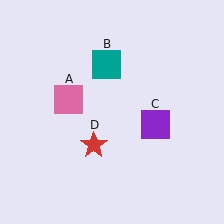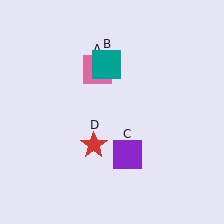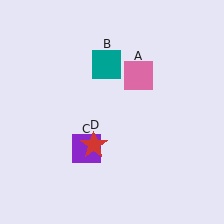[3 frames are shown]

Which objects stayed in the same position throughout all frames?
Teal square (object B) and red star (object D) remained stationary.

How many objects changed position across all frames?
2 objects changed position: pink square (object A), purple square (object C).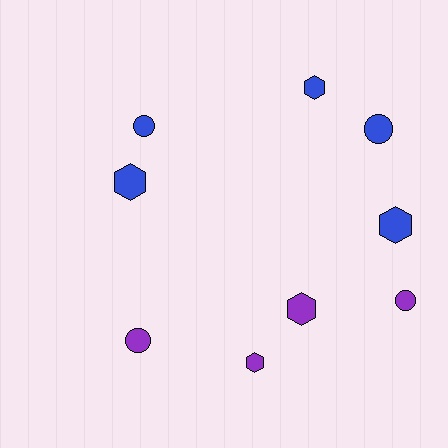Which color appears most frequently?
Blue, with 5 objects.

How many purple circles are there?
There are 2 purple circles.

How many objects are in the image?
There are 9 objects.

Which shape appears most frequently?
Hexagon, with 5 objects.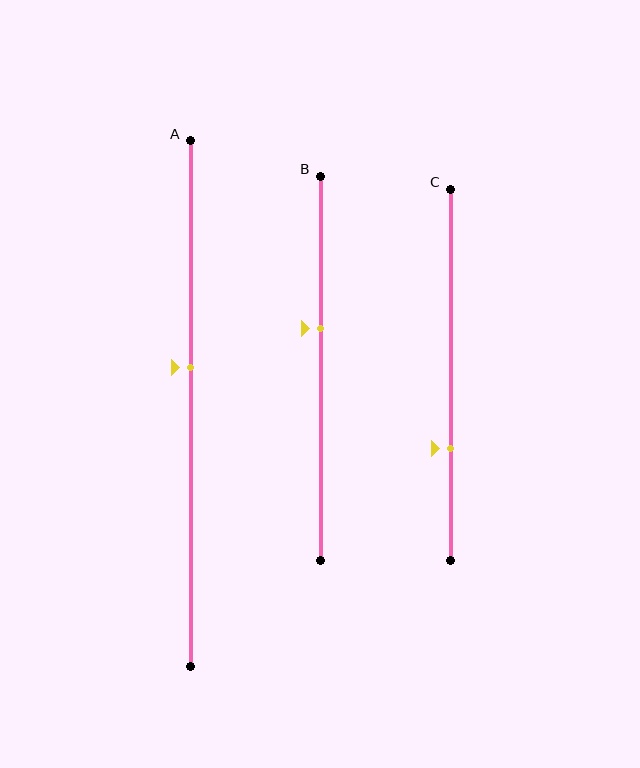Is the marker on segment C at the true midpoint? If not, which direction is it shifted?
No, the marker on segment C is shifted downward by about 20% of the segment length.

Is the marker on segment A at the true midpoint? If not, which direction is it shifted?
No, the marker on segment A is shifted upward by about 7% of the segment length.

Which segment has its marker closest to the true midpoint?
Segment A has its marker closest to the true midpoint.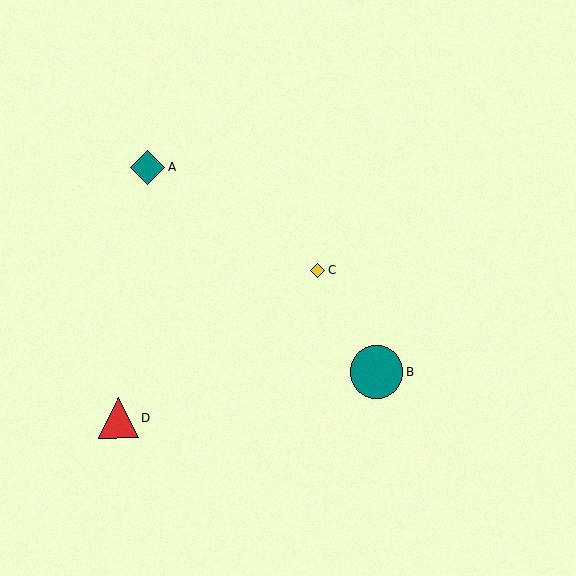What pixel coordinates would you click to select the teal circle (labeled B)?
Click at (377, 372) to select the teal circle B.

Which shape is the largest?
The teal circle (labeled B) is the largest.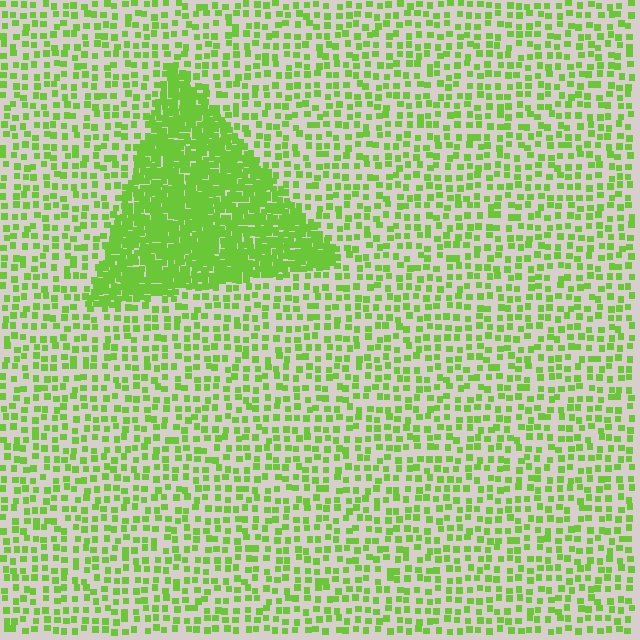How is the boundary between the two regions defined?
The boundary is defined by a change in element density (approximately 3.0x ratio). All elements are the same color, size, and shape.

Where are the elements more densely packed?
The elements are more densely packed inside the triangle boundary.